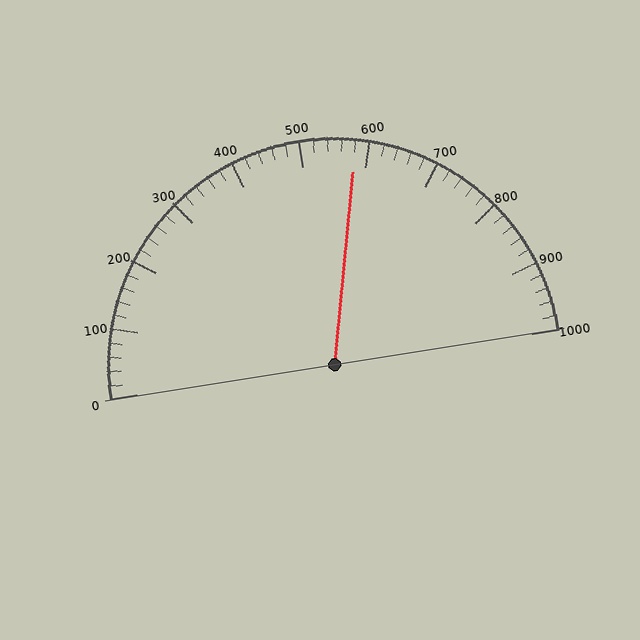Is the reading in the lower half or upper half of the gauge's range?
The reading is in the upper half of the range (0 to 1000).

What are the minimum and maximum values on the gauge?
The gauge ranges from 0 to 1000.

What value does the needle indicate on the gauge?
The needle indicates approximately 580.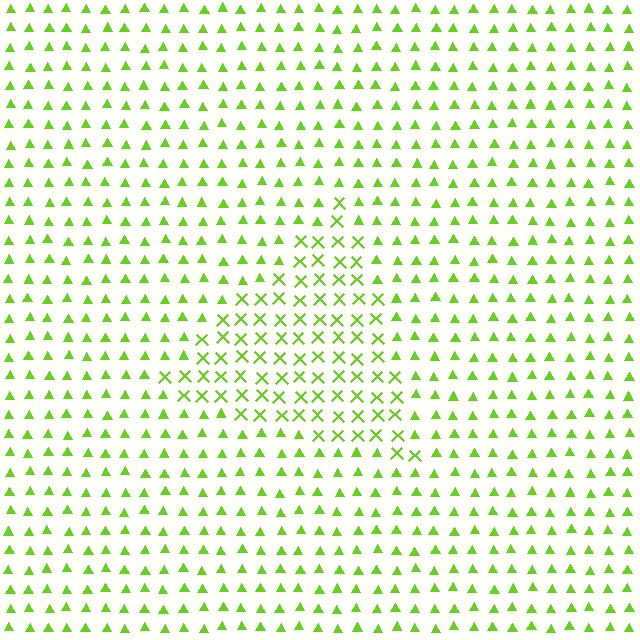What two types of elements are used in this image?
The image uses X marks inside the triangle region and triangles outside it.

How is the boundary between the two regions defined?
The boundary is defined by a change in element shape: X marks inside vs. triangles outside. All elements share the same color and spacing.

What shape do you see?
I see a triangle.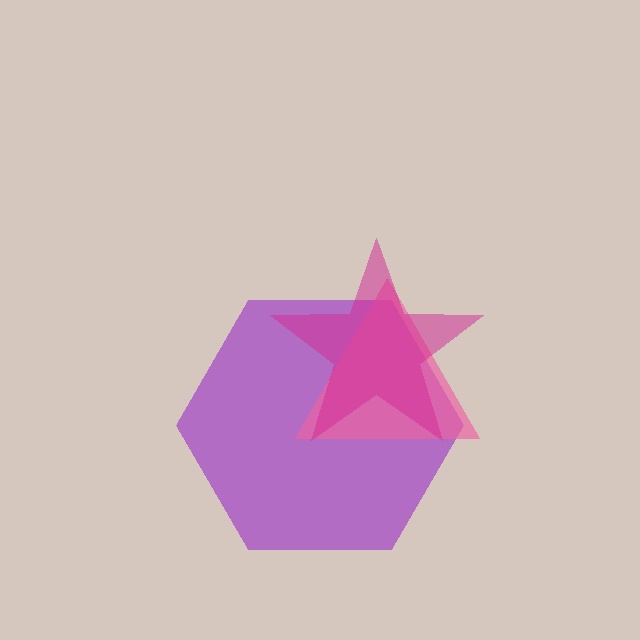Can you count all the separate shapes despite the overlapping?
Yes, there are 3 separate shapes.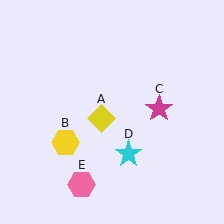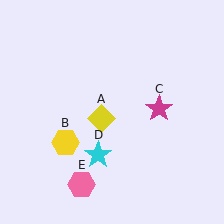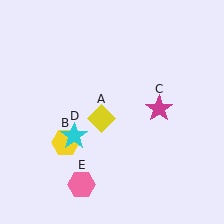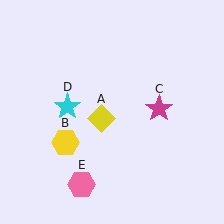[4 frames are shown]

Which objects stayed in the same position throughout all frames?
Yellow diamond (object A) and yellow hexagon (object B) and magenta star (object C) and pink hexagon (object E) remained stationary.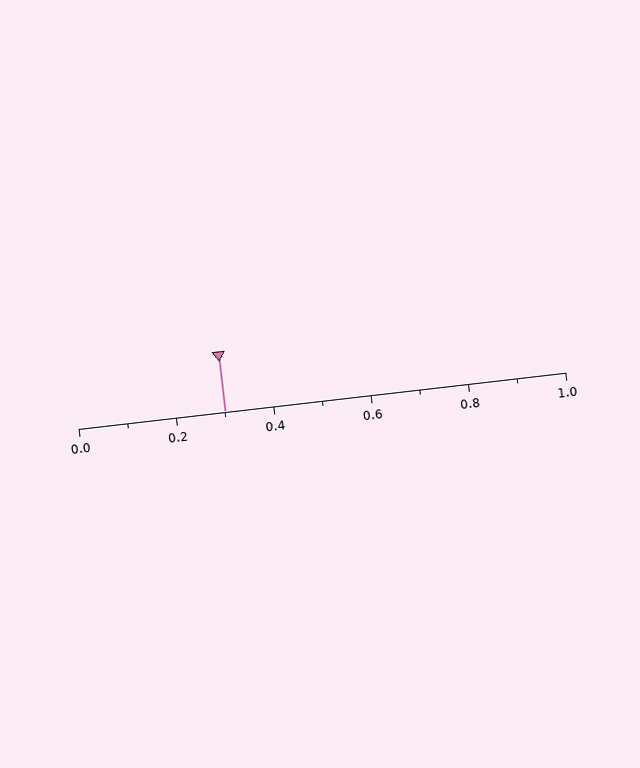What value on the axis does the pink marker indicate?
The marker indicates approximately 0.3.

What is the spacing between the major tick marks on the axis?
The major ticks are spaced 0.2 apart.